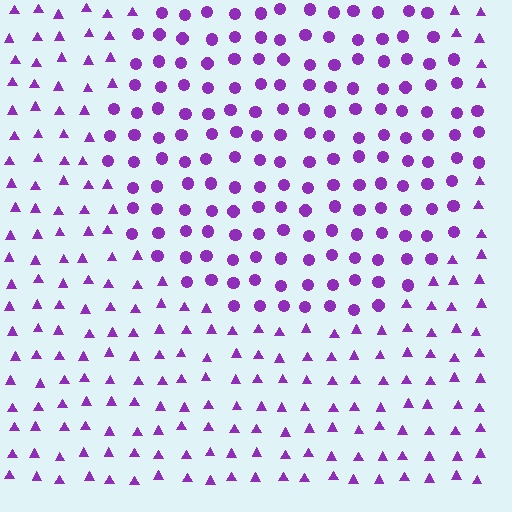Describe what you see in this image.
The image is filled with small purple elements arranged in a uniform grid. A circle-shaped region contains circles, while the surrounding area contains triangles. The boundary is defined purely by the change in element shape.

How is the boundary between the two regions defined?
The boundary is defined by a change in element shape: circles inside vs. triangles outside. All elements share the same color and spacing.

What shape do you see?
I see a circle.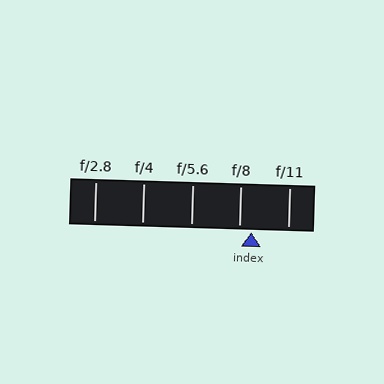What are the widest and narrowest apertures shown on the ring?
The widest aperture shown is f/2.8 and the narrowest is f/11.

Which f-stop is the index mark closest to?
The index mark is closest to f/8.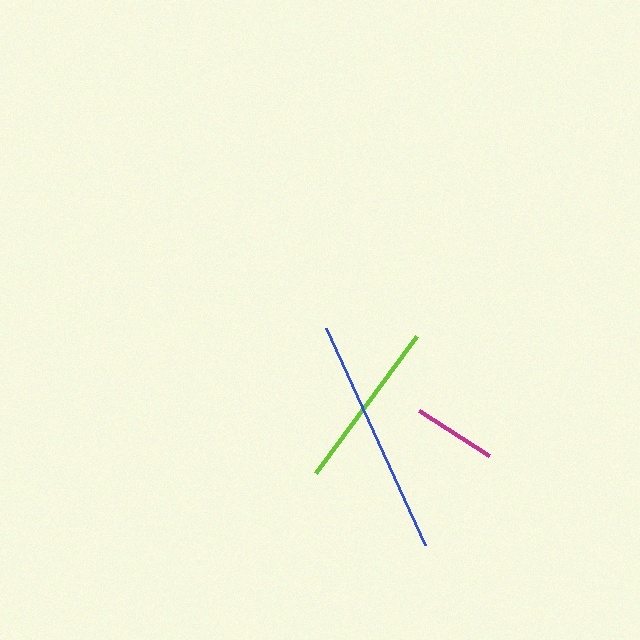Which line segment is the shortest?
The magenta line is the shortest at approximately 84 pixels.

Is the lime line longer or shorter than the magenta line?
The lime line is longer than the magenta line.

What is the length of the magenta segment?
The magenta segment is approximately 84 pixels long.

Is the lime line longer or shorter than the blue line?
The blue line is longer than the lime line.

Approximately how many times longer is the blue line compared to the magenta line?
The blue line is approximately 2.8 times the length of the magenta line.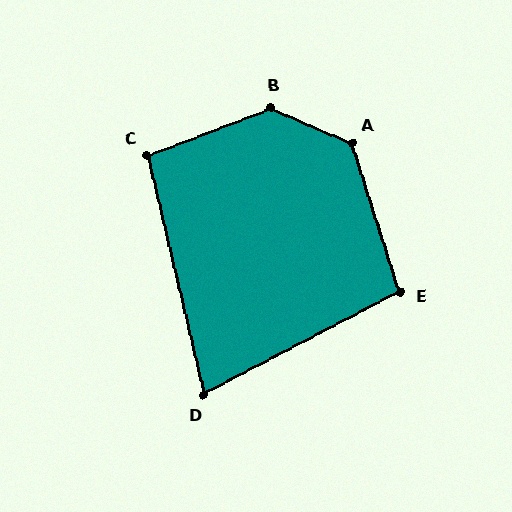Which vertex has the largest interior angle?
B, at approximately 136 degrees.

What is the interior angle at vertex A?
Approximately 131 degrees (obtuse).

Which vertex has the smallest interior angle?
D, at approximately 76 degrees.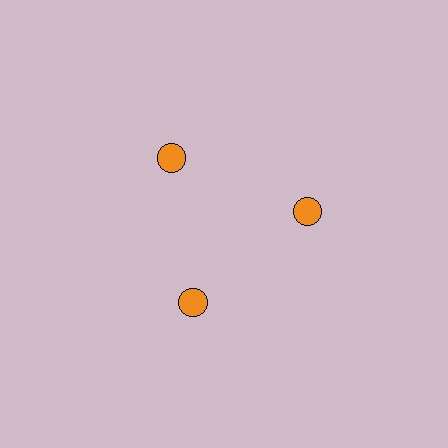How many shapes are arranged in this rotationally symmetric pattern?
There are 3 shapes, arranged in 3 groups of 1.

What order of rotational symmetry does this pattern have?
This pattern has 3-fold rotational symmetry.